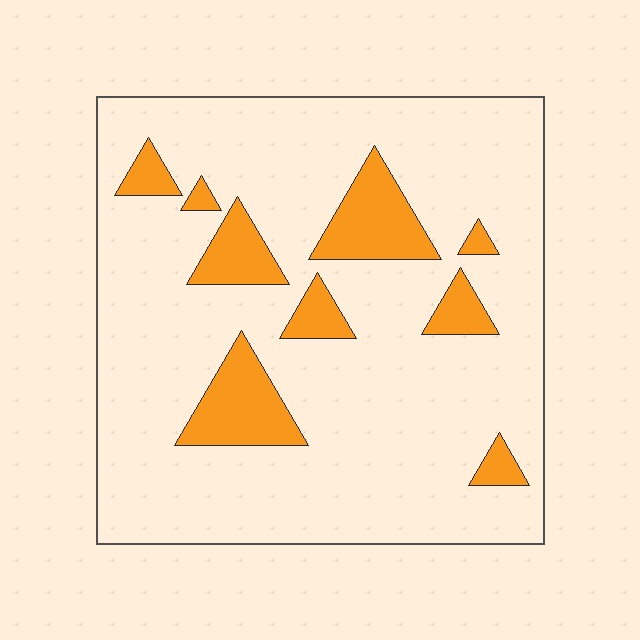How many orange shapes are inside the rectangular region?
9.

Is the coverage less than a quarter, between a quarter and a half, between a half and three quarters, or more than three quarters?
Less than a quarter.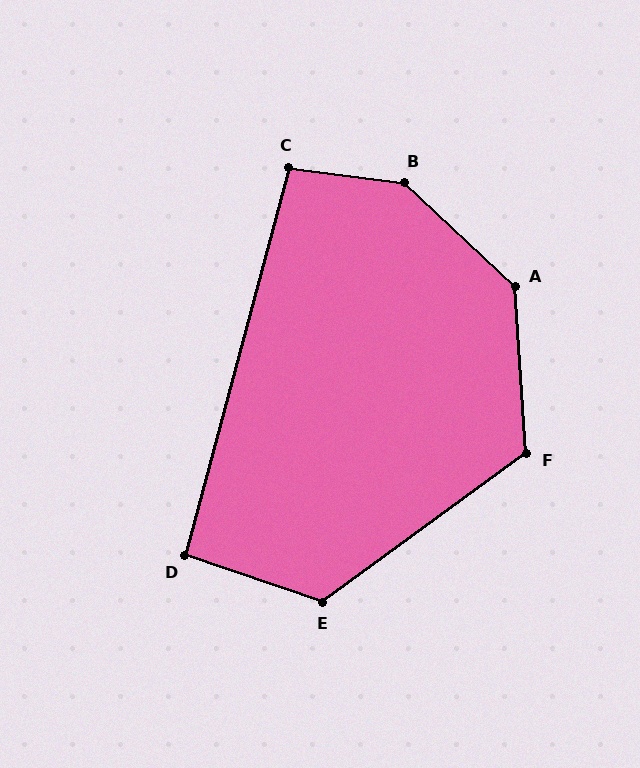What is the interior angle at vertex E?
Approximately 125 degrees (obtuse).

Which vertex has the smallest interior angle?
D, at approximately 94 degrees.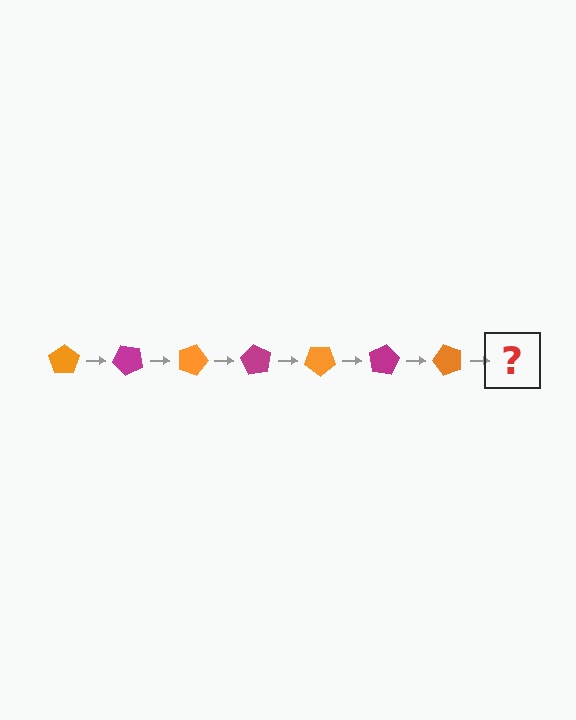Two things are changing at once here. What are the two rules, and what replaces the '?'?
The two rules are that it rotates 45 degrees each step and the color cycles through orange and magenta. The '?' should be a magenta pentagon, rotated 315 degrees from the start.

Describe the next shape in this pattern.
It should be a magenta pentagon, rotated 315 degrees from the start.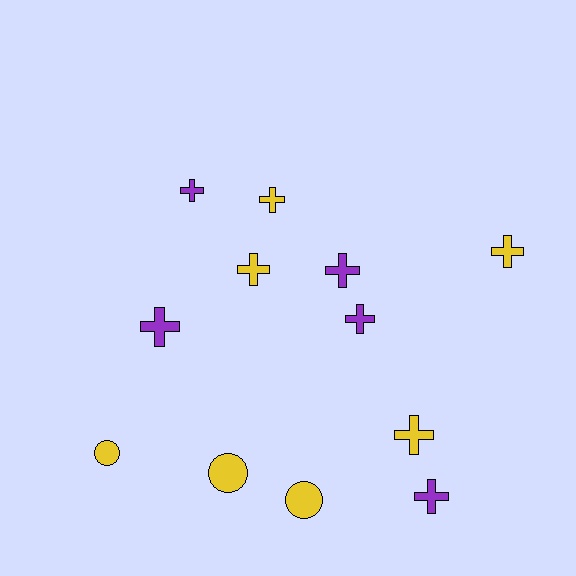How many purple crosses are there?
There are 5 purple crosses.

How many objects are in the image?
There are 12 objects.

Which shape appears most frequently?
Cross, with 9 objects.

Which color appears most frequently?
Yellow, with 7 objects.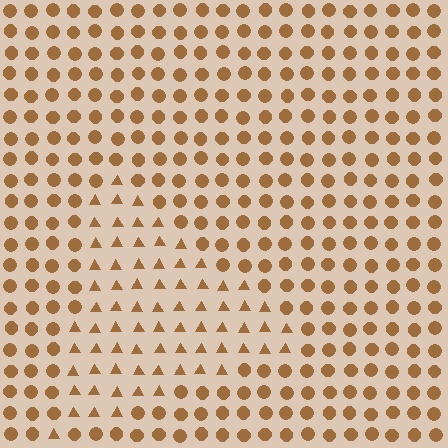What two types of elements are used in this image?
The image uses triangles inside the triangle region and circles outside it.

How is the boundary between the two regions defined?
The boundary is defined by a change in element shape: triangles inside vs. circles outside. All elements share the same color and spacing.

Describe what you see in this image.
The image is filled with small brown elements arranged in a uniform grid. A triangle-shaped region contains triangles, while the surrounding area contains circles. The boundary is defined purely by the change in element shape.